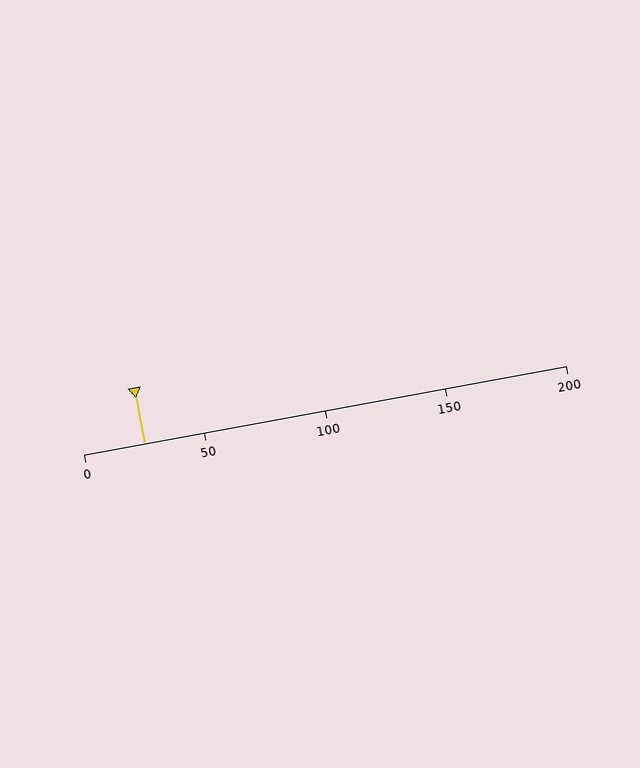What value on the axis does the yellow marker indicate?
The marker indicates approximately 25.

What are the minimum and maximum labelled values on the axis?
The axis runs from 0 to 200.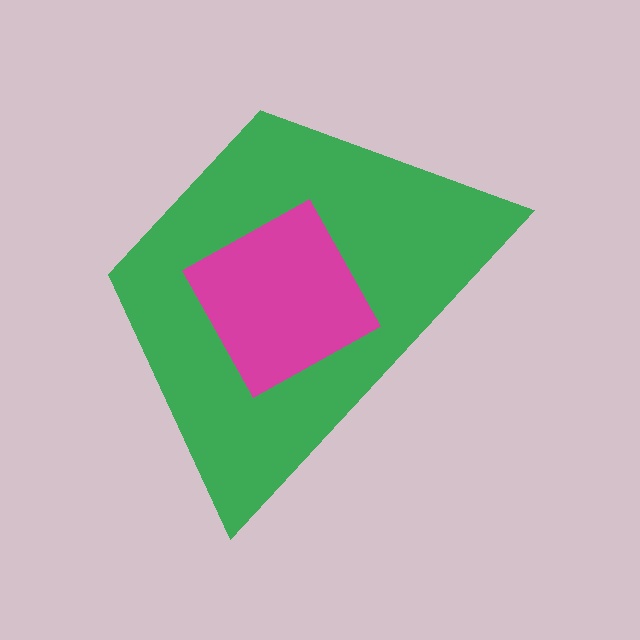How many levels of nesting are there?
2.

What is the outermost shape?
The green trapezoid.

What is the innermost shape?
The magenta diamond.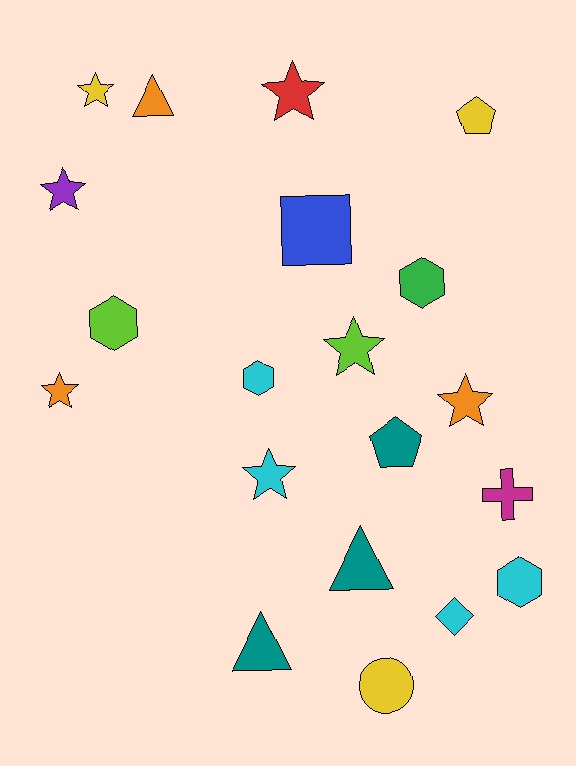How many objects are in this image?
There are 20 objects.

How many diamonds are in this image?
There is 1 diamond.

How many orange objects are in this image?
There are 3 orange objects.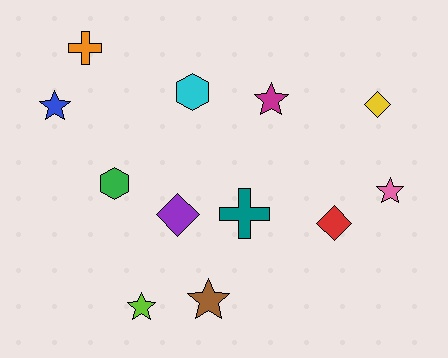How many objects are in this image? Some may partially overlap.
There are 12 objects.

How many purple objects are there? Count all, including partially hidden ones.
There is 1 purple object.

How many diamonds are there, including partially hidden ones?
There are 3 diamonds.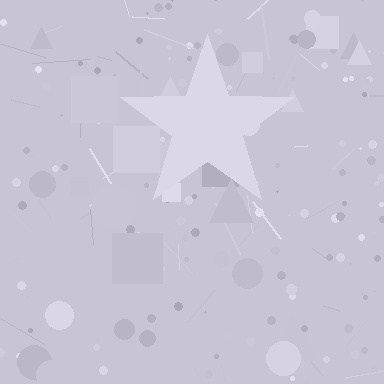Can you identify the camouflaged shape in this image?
The camouflaged shape is a star.